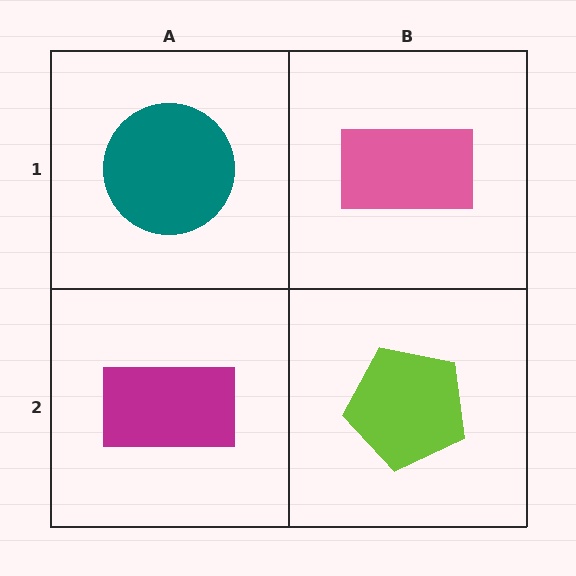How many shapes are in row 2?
2 shapes.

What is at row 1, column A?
A teal circle.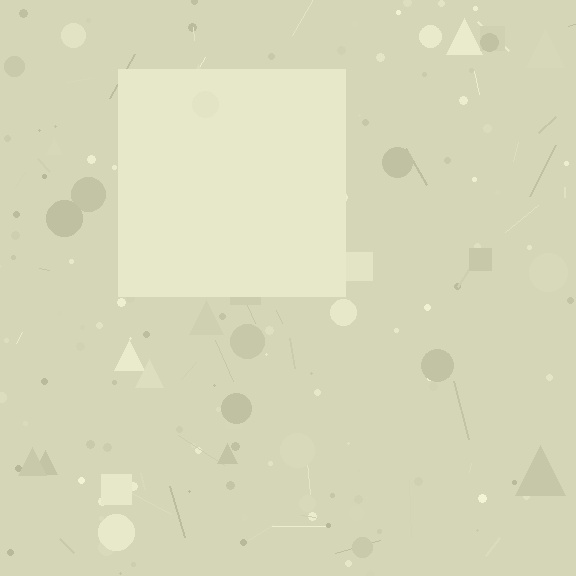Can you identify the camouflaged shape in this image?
The camouflaged shape is a square.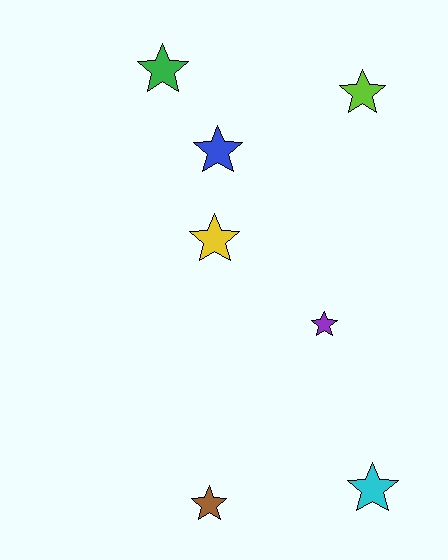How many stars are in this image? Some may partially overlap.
There are 7 stars.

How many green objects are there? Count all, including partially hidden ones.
There is 1 green object.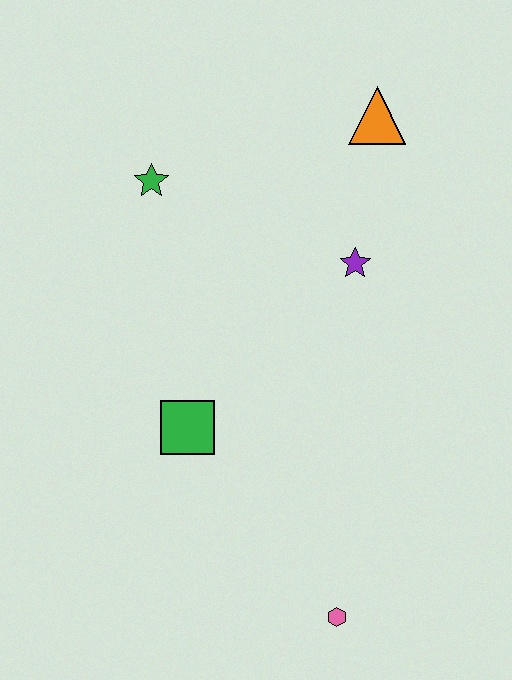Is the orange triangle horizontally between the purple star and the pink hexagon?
No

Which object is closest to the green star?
The purple star is closest to the green star.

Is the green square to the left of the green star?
No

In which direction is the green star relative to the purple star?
The green star is to the left of the purple star.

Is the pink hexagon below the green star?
Yes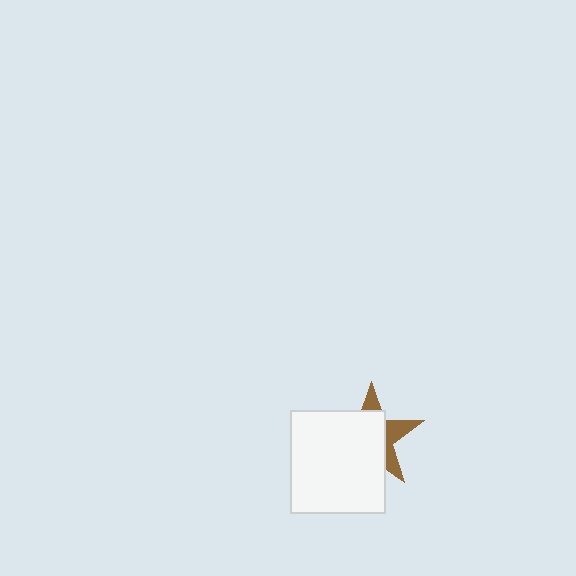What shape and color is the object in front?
The object in front is a white rectangle.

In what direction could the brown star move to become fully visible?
The brown star could move toward the upper-right. That would shift it out from behind the white rectangle entirely.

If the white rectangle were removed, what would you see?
You would see the complete brown star.